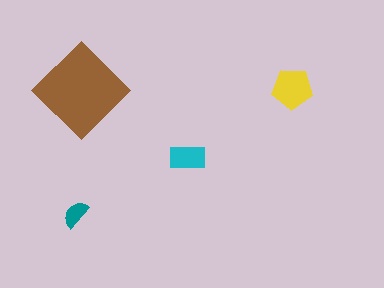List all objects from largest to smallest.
The brown diamond, the yellow pentagon, the cyan rectangle, the teal semicircle.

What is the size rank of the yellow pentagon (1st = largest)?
2nd.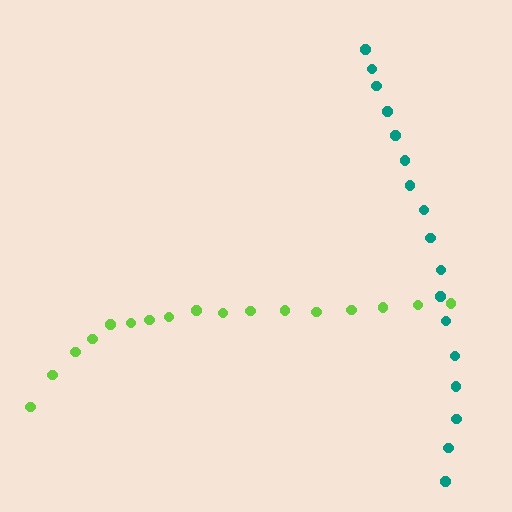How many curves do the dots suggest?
There are 2 distinct paths.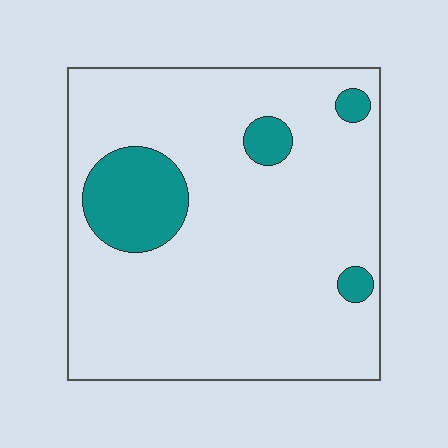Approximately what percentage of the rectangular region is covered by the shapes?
Approximately 15%.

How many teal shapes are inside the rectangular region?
4.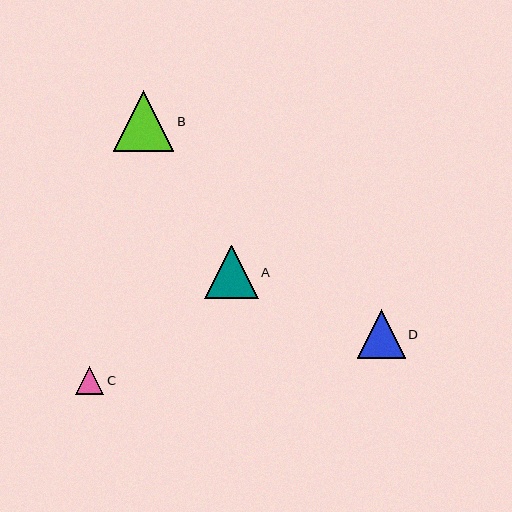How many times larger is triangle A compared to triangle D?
Triangle A is approximately 1.1 times the size of triangle D.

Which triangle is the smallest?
Triangle C is the smallest with a size of approximately 28 pixels.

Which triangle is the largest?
Triangle B is the largest with a size of approximately 61 pixels.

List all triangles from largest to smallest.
From largest to smallest: B, A, D, C.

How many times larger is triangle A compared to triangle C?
Triangle A is approximately 1.9 times the size of triangle C.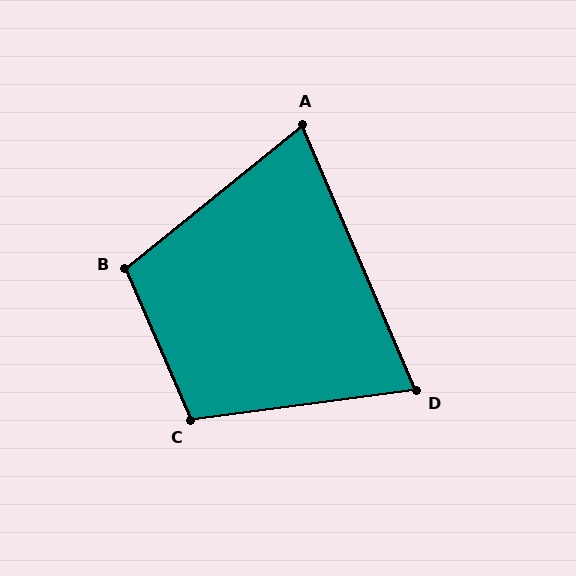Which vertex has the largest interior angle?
C, at approximately 106 degrees.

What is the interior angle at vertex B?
Approximately 106 degrees (obtuse).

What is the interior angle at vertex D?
Approximately 74 degrees (acute).